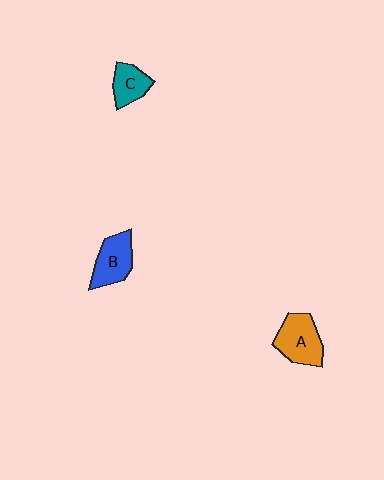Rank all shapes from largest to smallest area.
From largest to smallest: A (orange), B (blue), C (teal).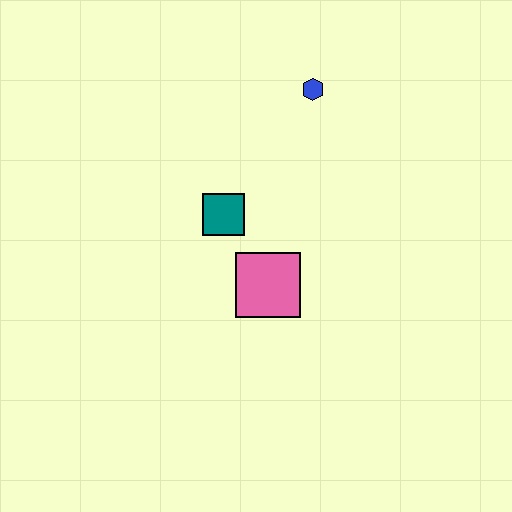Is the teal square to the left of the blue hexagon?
Yes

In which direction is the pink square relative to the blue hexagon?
The pink square is below the blue hexagon.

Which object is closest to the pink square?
The teal square is closest to the pink square.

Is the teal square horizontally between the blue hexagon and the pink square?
No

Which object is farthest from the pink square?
The blue hexagon is farthest from the pink square.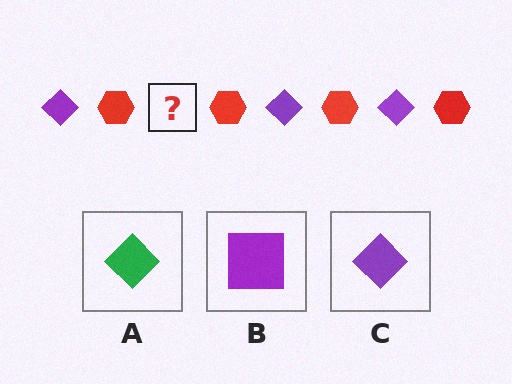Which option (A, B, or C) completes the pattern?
C.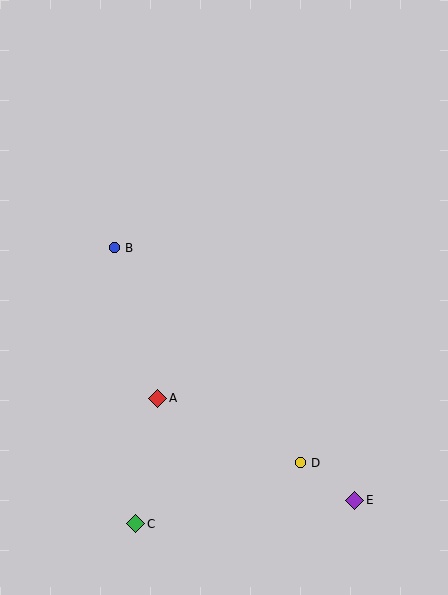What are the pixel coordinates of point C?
Point C is at (136, 524).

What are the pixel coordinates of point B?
Point B is at (114, 248).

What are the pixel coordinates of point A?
Point A is at (157, 398).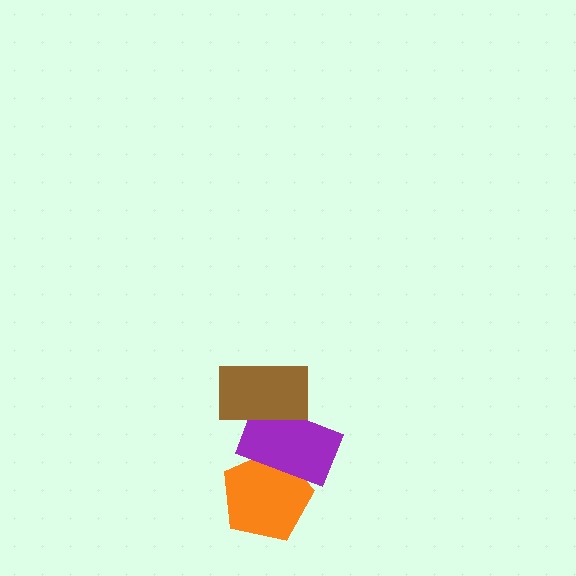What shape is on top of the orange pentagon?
The purple rectangle is on top of the orange pentagon.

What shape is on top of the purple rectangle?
The brown rectangle is on top of the purple rectangle.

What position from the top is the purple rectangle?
The purple rectangle is 2nd from the top.